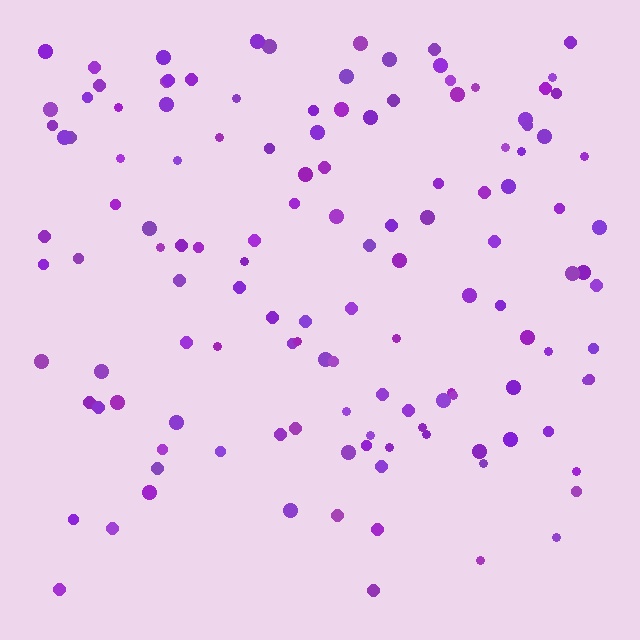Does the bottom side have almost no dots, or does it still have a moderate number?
Still a moderate number, just noticeably fewer than the top.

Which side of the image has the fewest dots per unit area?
The bottom.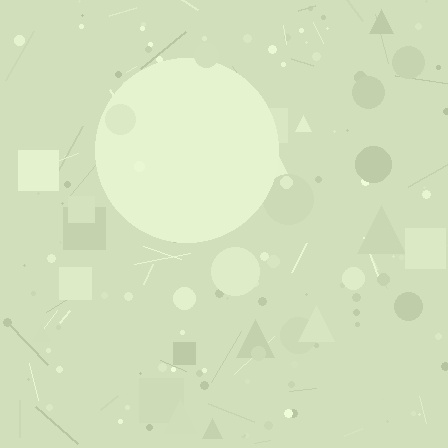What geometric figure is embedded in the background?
A circle is embedded in the background.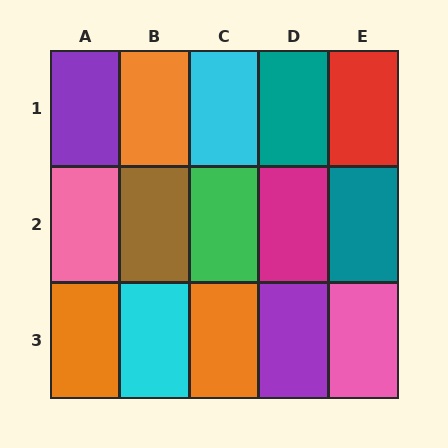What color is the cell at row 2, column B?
Brown.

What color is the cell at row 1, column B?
Orange.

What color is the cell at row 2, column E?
Teal.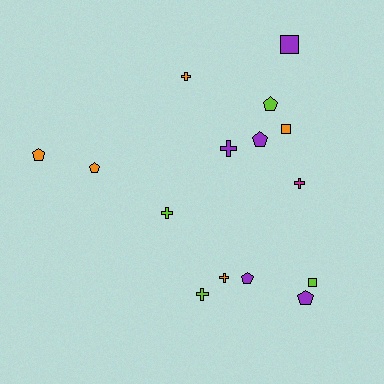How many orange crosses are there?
There are 2 orange crosses.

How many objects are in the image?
There are 15 objects.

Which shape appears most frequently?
Cross, with 6 objects.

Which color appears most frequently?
Purple, with 5 objects.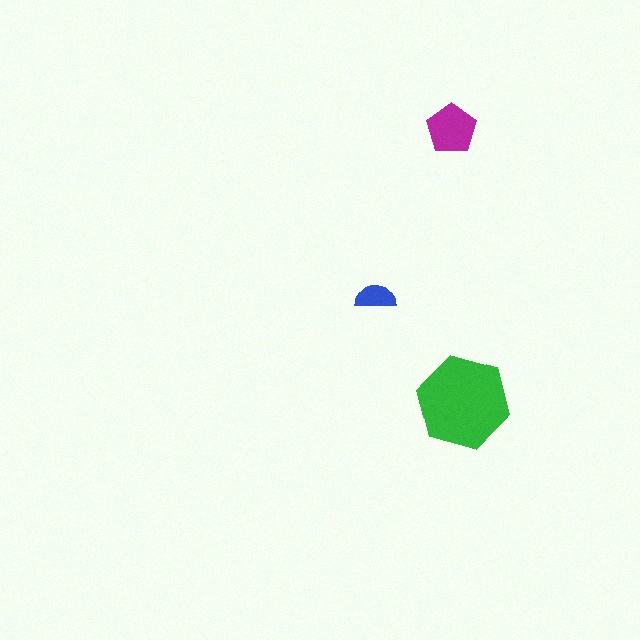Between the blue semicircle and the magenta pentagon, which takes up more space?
The magenta pentagon.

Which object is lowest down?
The green hexagon is bottommost.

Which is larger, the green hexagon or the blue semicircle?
The green hexagon.